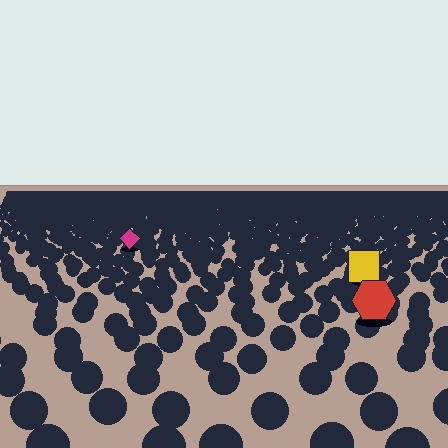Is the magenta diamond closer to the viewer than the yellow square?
No. The yellow square is closer — you can tell from the texture gradient: the ground texture is coarser near it.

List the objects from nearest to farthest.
From nearest to farthest: the red hexagon, the yellow square, the magenta diamond.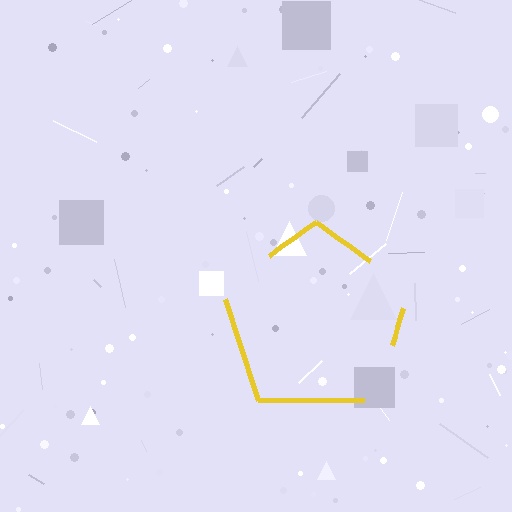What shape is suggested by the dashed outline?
The dashed outline suggests a pentagon.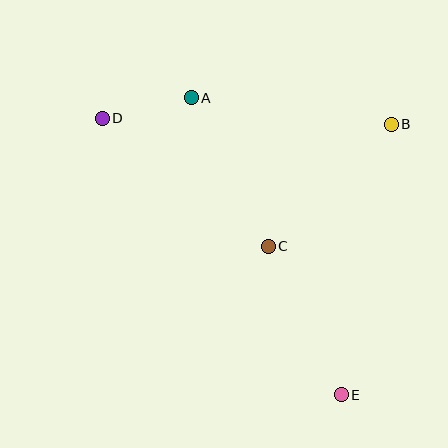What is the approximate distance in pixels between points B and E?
The distance between B and E is approximately 275 pixels.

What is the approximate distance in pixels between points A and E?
The distance between A and E is approximately 333 pixels.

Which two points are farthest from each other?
Points D and E are farthest from each other.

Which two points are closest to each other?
Points A and D are closest to each other.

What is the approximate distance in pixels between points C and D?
The distance between C and D is approximately 210 pixels.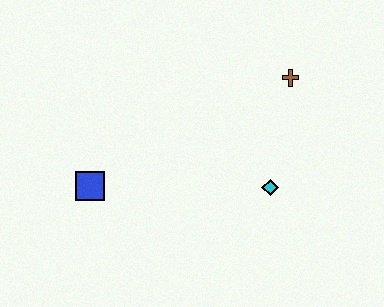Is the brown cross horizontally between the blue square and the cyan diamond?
No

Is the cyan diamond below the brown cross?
Yes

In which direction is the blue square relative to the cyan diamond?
The blue square is to the left of the cyan diamond.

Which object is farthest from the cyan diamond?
The blue square is farthest from the cyan diamond.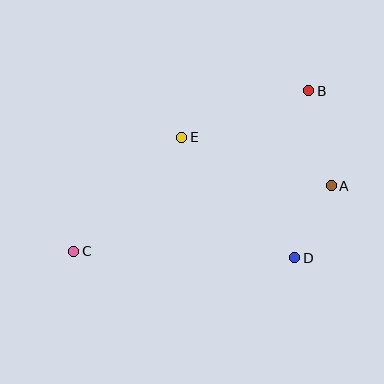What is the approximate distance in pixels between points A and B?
The distance between A and B is approximately 98 pixels.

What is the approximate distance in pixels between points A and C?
The distance between A and C is approximately 266 pixels.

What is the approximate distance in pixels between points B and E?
The distance between B and E is approximately 135 pixels.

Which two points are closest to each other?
Points A and D are closest to each other.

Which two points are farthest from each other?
Points B and C are farthest from each other.